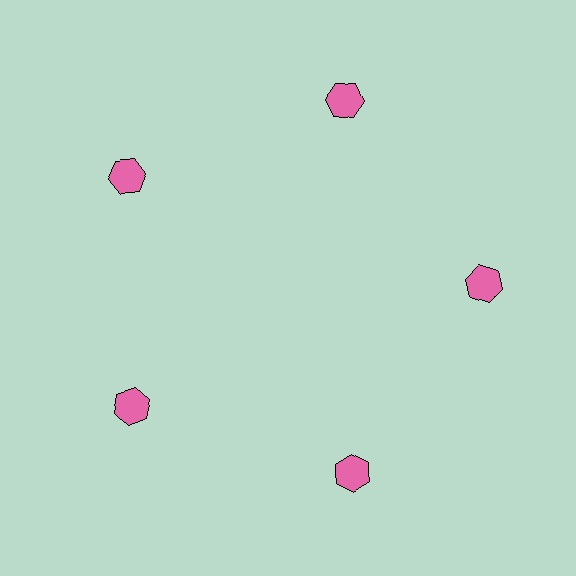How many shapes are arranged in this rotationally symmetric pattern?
There are 5 shapes, arranged in 5 groups of 1.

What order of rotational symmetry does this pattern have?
This pattern has 5-fold rotational symmetry.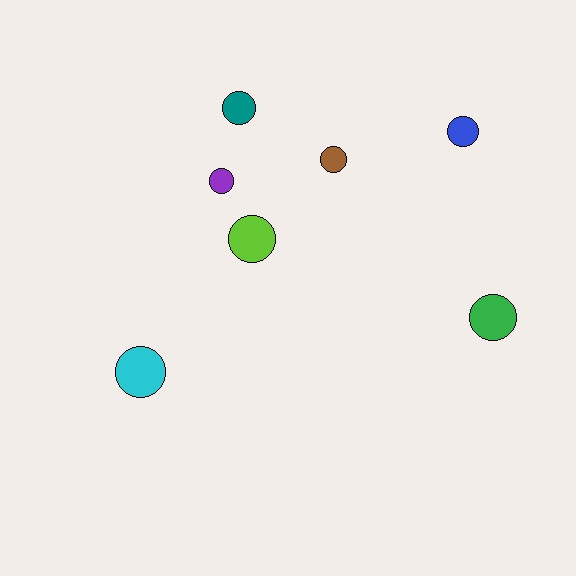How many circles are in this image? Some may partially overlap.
There are 7 circles.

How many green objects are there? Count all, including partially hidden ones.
There is 1 green object.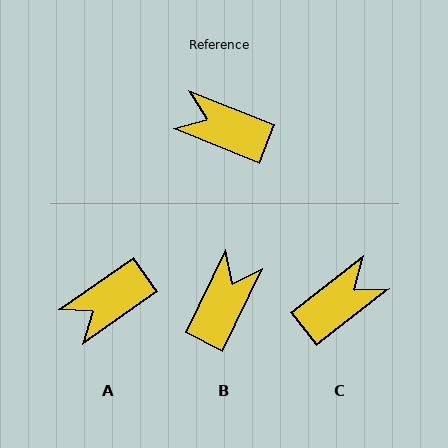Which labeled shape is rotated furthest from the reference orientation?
C, about 120 degrees away.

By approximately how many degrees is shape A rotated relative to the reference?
Approximately 57 degrees counter-clockwise.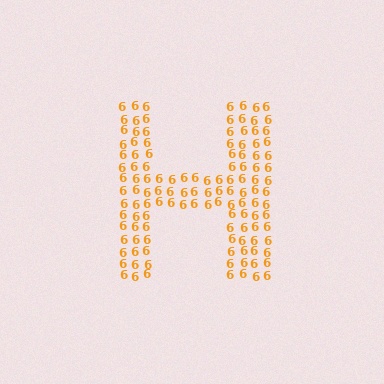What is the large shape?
The large shape is the letter H.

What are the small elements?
The small elements are digit 6's.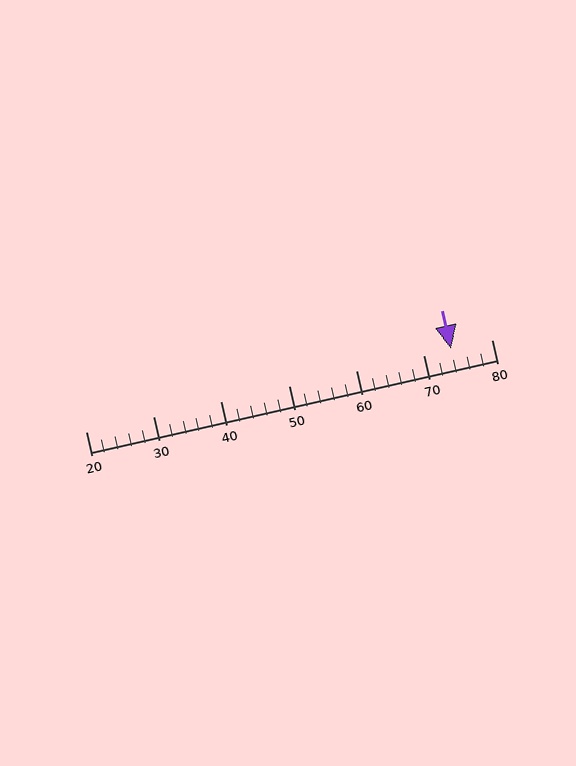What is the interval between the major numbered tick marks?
The major tick marks are spaced 10 units apart.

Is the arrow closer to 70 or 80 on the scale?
The arrow is closer to 70.